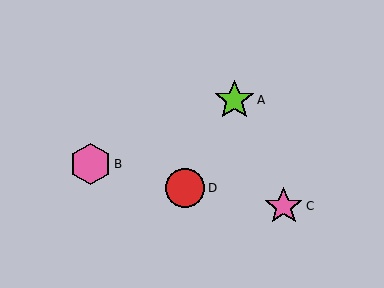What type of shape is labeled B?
Shape B is a pink hexagon.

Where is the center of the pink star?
The center of the pink star is at (284, 206).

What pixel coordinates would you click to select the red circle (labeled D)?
Click at (185, 188) to select the red circle D.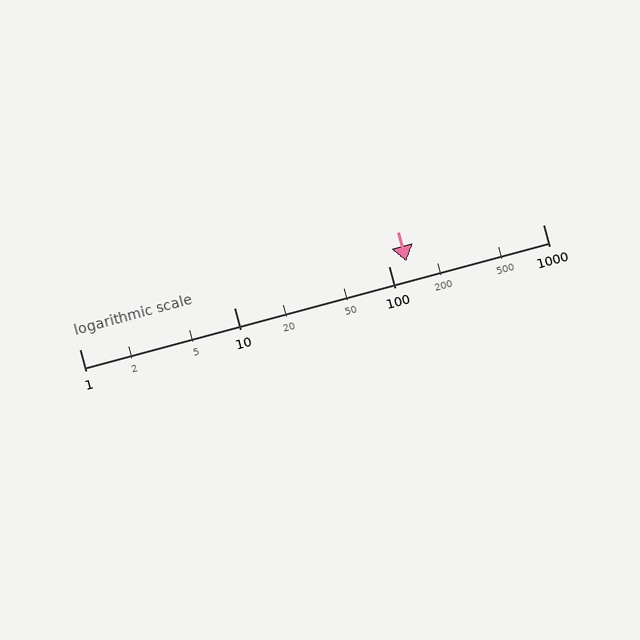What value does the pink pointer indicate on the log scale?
The pointer indicates approximately 130.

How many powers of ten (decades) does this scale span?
The scale spans 3 decades, from 1 to 1000.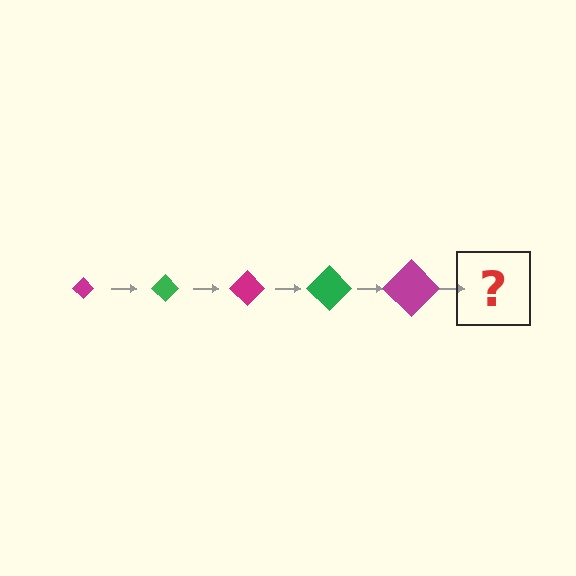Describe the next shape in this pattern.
It should be a green diamond, larger than the previous one.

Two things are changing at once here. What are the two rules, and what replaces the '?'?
The two rules are that the diamond grows larger each step and the color cycles through magenta and green. The '?' should be a green diamond, larger than the previous one.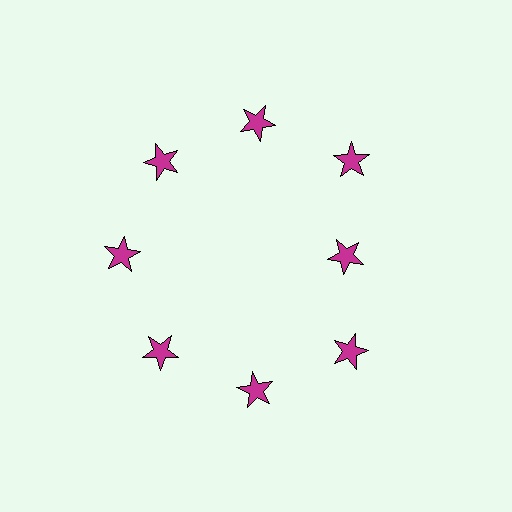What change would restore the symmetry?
The symmetry would be restored by moving it outward, back onto the ring so that all 8 stars sit at equal angles and equal distance from the center.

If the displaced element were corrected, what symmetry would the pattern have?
It would have 8-fold rotational symmetry — the pattern would map onto itself every 45 degrees.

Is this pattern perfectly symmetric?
No. The 8 magenta stars are arranged in a ring, but one element near the 3 o'clock position is pulled inward toward the center, breaking the 8-fold rotational symmetry.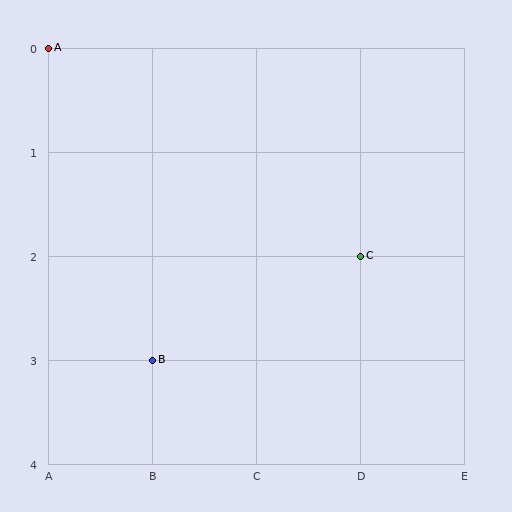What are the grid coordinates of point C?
Point C is at grid coordinates (D, 2).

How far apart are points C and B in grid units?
Points C and B are 2 columns and 1 row apart (about 2.2 grid units diagonally).